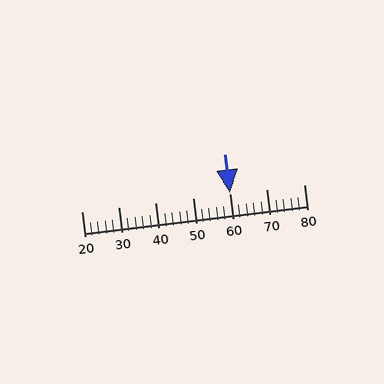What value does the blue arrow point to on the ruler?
The blue arrow points to approximately 60.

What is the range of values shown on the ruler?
The ruler shows values from 20 to 80.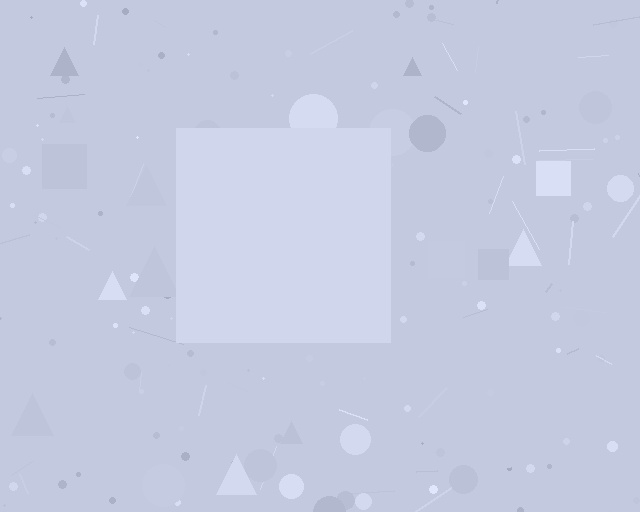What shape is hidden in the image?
A square is hidden in the image.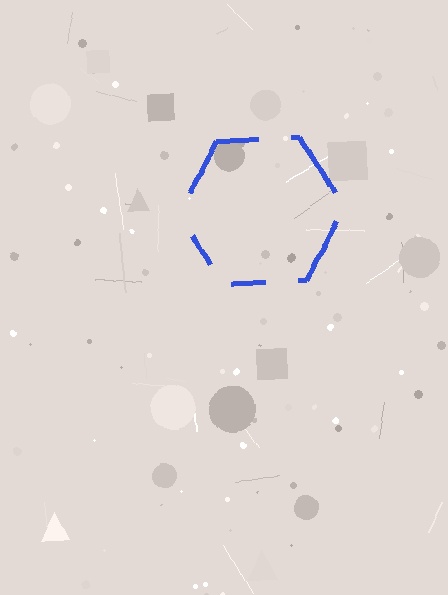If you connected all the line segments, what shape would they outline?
They would outline a hexagon.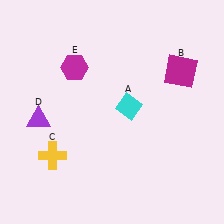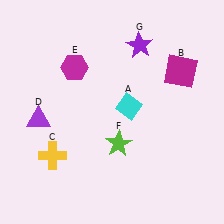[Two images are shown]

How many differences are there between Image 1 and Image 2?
There are 2 differences between the two images.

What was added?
A lime star (F), a purple star (G) were added in Image 2.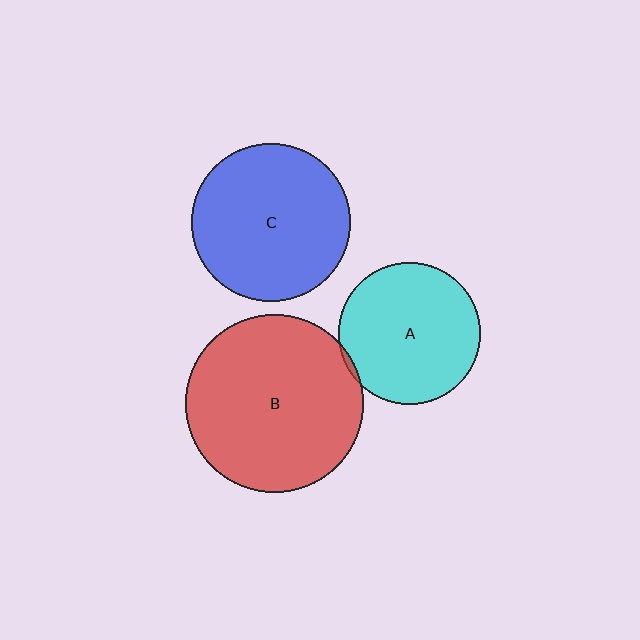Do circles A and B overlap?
Yes.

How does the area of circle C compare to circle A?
Approximately 1.2 times.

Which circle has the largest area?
Circle B (red).